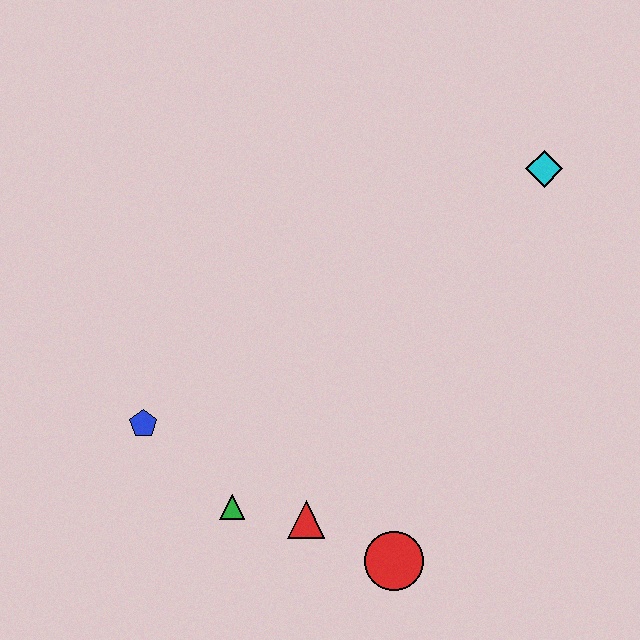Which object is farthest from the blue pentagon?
The cyan diamond is farthest from the blue pentagon.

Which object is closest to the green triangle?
The red triangle is closest to the green triangle.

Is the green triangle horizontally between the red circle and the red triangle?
No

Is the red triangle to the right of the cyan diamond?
No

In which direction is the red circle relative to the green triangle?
The red circle is to the right of the green triangle.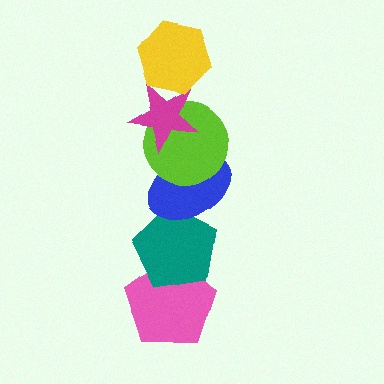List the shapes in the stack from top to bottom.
From top to bottom: the yellow hexagon, the magenta star, the lime circle, the blue ellipse, the teal pentagon, the pink pentagon.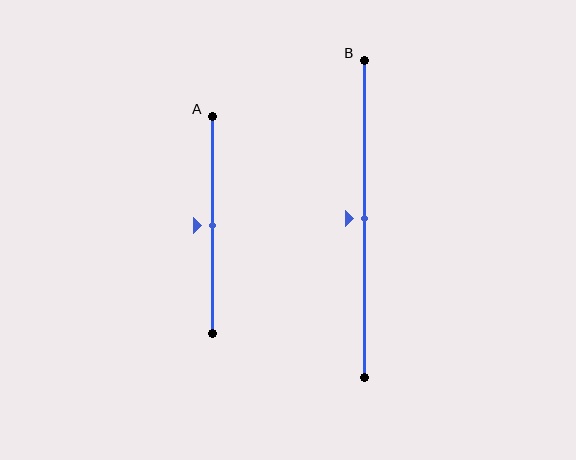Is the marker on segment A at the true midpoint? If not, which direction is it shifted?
Yes, the marker on segment A is at the true midpoint.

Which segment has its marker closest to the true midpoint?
Segment A has its marker closest to the true midpoint.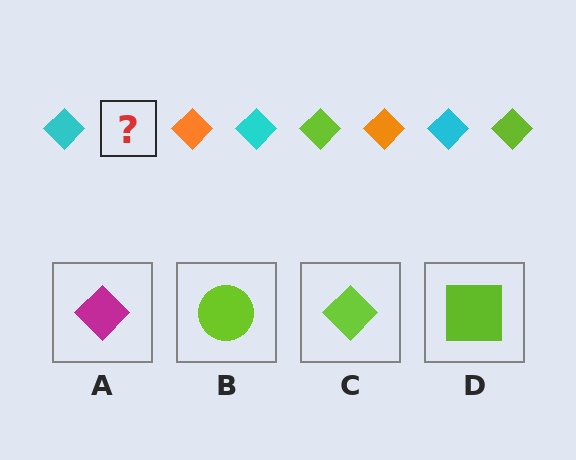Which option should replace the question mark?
Option C.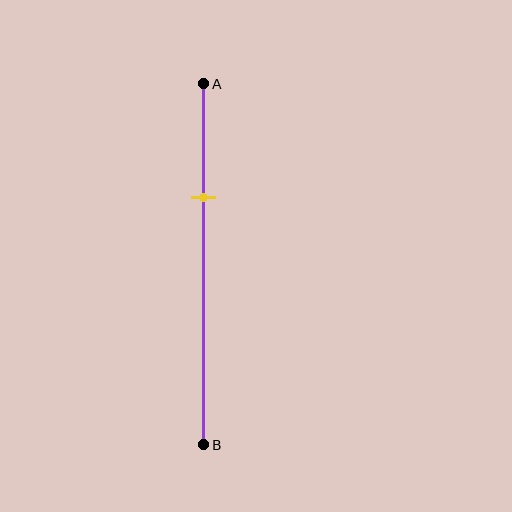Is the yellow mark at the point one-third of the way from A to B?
Yes, the mark is approximately at the one-third point.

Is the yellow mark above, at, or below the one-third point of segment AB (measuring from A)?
The yellow mark is approximately at the one-third point of segment AB.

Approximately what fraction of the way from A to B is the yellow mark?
The yellow mark is approximately 30% of the way from A to B.